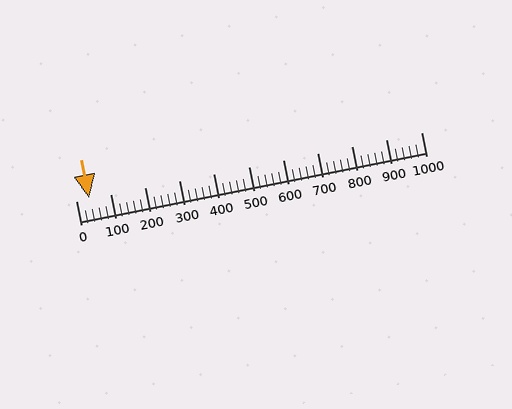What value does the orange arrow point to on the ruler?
The orange arrow points to approximately 37.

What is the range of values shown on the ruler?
The ruler shows values from 0 to 1000.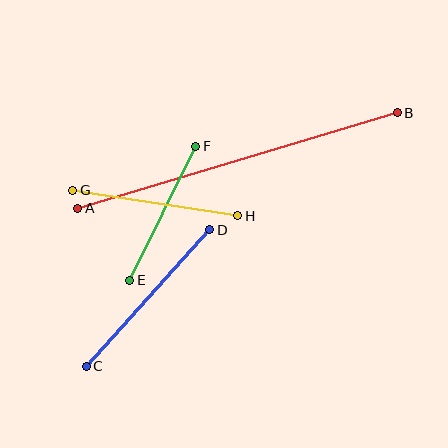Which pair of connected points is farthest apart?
Points A and B are farthest apart.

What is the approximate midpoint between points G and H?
The midpoint is at approximately (155, 203) pixels.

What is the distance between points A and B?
The distance is approximately 334 pixels.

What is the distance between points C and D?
The distance is approximately 184 pixels.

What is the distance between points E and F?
The distance is approximately 149 pixels.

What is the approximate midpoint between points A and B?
The midpoint is at approximately (237, 161) pixels.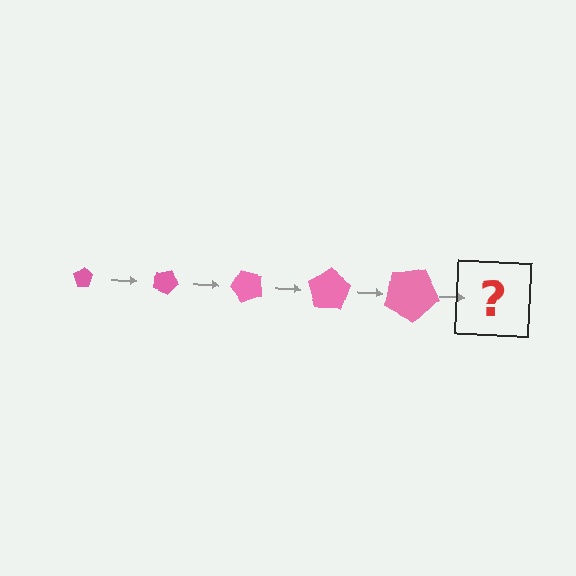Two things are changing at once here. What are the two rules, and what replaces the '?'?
The two rules are that the pentagon grows larger each step and it rotates 25 degrees each step. The '?' should be a pentagon, larger than the previous one and rotated 125 degrees from the start.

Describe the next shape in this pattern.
It should be a pentagon, larger than the previous one and rotated 125 degrees from the start.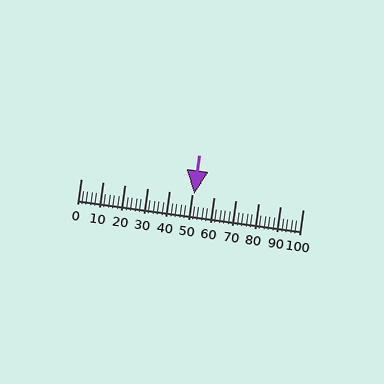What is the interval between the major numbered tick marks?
The major tick marks are spaced 10 units apart.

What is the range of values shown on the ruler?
The ruler shows values from 0 to 100.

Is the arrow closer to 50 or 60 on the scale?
The arrow is closer to 50.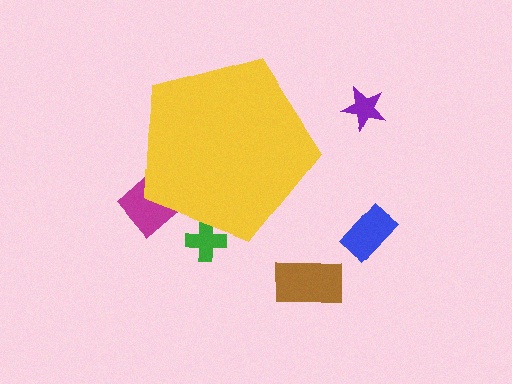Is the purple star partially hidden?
No, the purple star is fully visible.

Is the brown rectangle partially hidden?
No, the brown rectangle is fully visible.